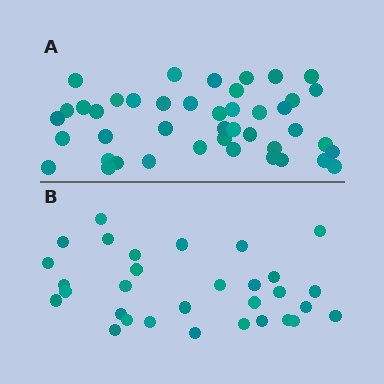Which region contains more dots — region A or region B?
Region A (the top region) has more dots.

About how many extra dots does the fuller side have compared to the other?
Region A has roughly 12 or so more dots than region B.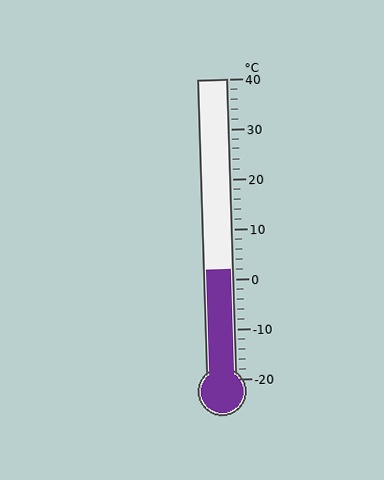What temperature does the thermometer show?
The thermometer shows approximately 2°C.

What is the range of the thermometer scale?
The thermometer scale ranges from -20°C to 40°C.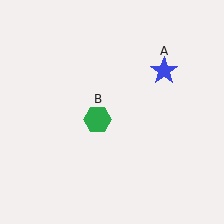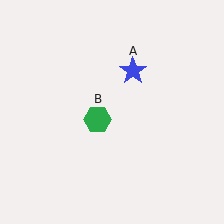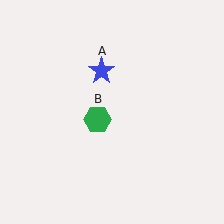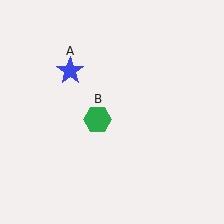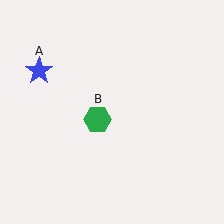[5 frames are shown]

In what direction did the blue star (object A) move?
The blue star (object A) moved left.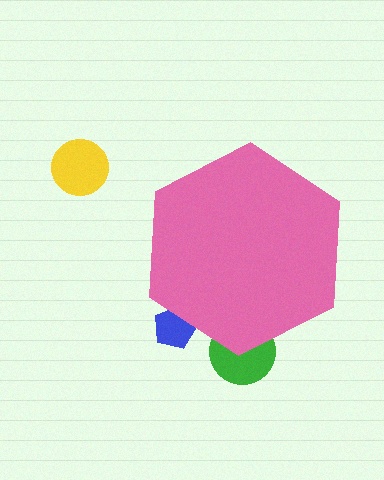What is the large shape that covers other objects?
A pink hexagon.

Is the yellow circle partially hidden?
No, the yellow circle is fully visible.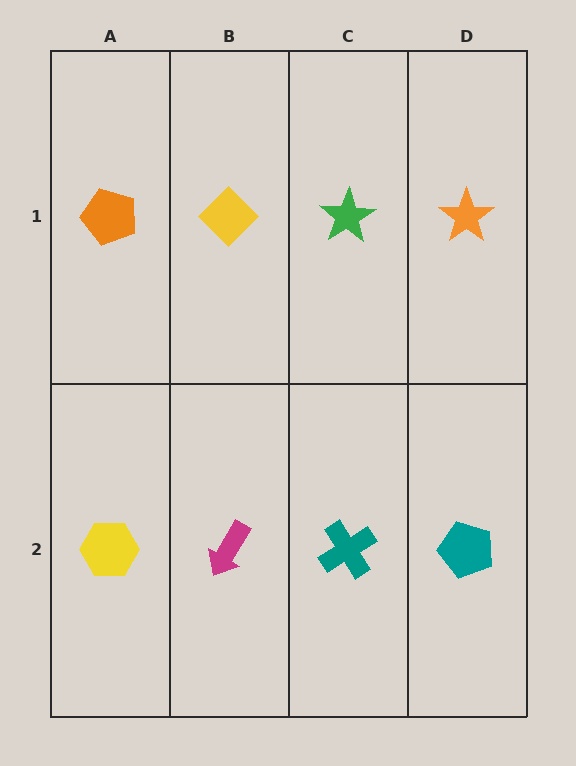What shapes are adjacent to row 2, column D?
An orange star (row 1, column D), a teal cross (row 2, column C).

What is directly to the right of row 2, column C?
A teal pentagon.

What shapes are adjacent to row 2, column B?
A yellow diamond (row 1, column B), a yellow hexagon (row 2, column A), a teal cross (row 2, column C).